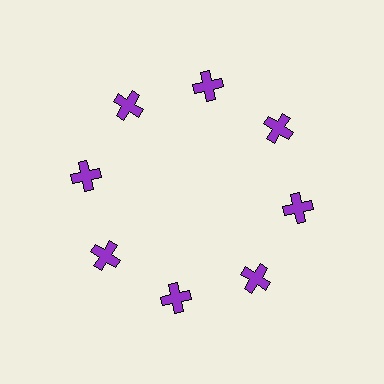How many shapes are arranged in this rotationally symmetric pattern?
There are 8 shapes, arranged in 8 groups of 1.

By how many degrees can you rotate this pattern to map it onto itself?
The pattern maps onto itself every 45 degrees of rotation.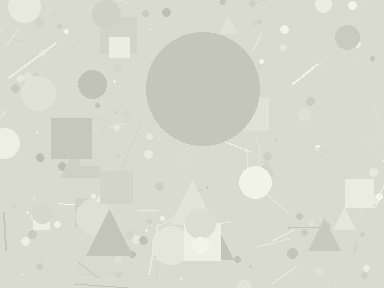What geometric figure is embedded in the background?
A circle is embedded in the background.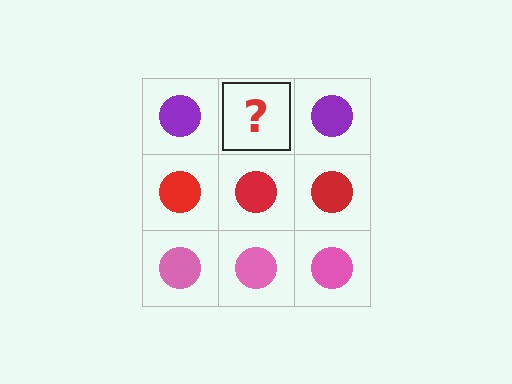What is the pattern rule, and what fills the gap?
The rule is that each row has a consistent color. The gap should be filled with a purple circle.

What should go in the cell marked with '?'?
The missing cell should contain a purple circle.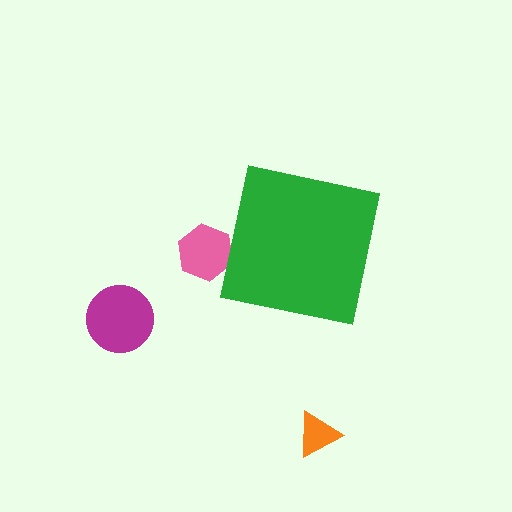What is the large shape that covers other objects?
A green square.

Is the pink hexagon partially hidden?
Yes, the pink hexagon is partially hidden behind the green square.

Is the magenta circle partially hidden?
No, the magenta circle is fully visible.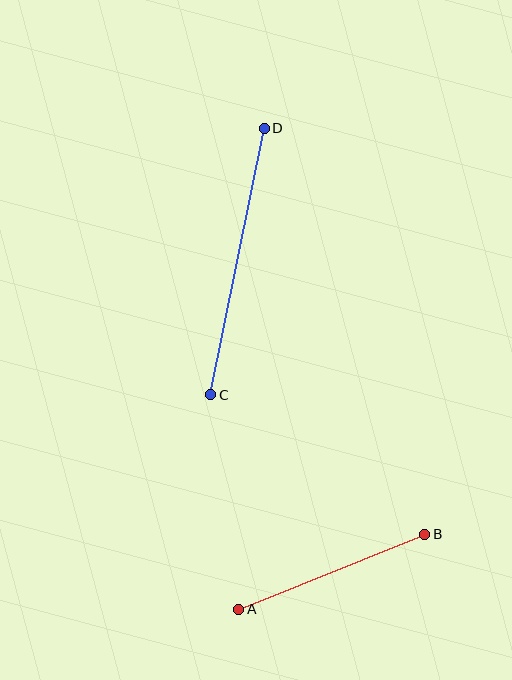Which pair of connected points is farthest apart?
Points C and D are farthest apart.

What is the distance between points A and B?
The distance is approximately 200 pixels.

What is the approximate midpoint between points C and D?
The midpoint is at approximately (238, 261) pixels.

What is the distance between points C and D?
The distance is approximately 271 pixels.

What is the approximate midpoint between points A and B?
The midpoint is at approximately (332, 572) pixels.